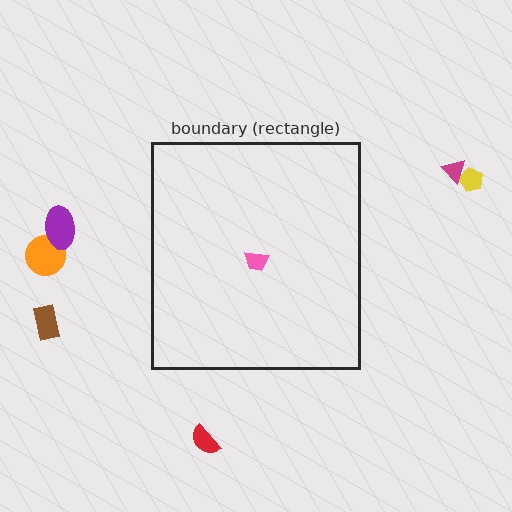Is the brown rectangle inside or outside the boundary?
Outside.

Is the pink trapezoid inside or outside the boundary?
Inside.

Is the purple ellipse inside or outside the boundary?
Outside.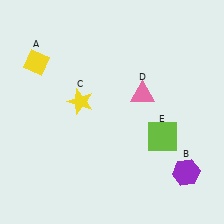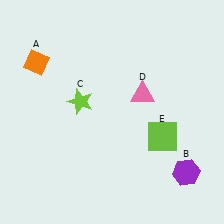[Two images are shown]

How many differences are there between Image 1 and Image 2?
There are 2 differences between the two images.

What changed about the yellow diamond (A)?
In Image 1, A is yellow. In Image 2, it changed to orange.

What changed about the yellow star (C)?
In Image 1, C is yellow. In Image 2, it changed to lime.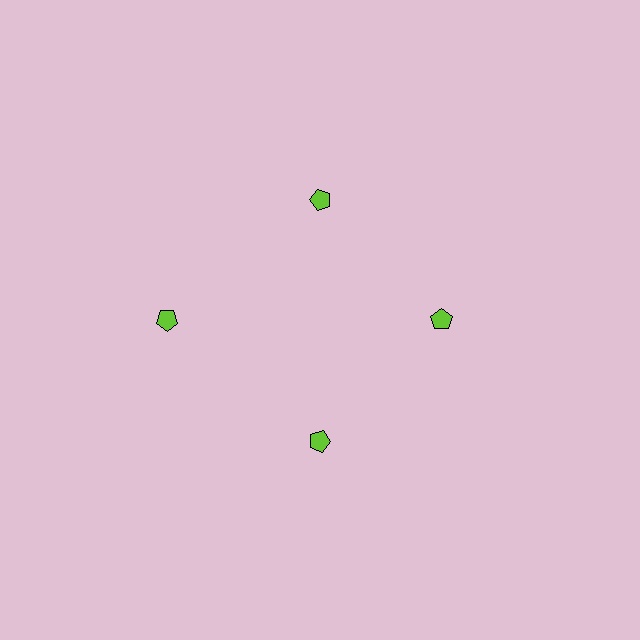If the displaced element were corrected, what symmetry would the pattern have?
It would have 4-fold rotational symmetry — the pattern would map onto itself every 90 degrees.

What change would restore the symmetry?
The symmetry would be restored by moving it inward, back onto the ring so that all 4 pentagons sit at equal angles and equal distance from the center.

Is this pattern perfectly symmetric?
No. The 4 lime pentagons are arranged in a ring, but one element near the 9 o'clock position is pushed outward from the center, breaking the 4-fold rotational symmetry.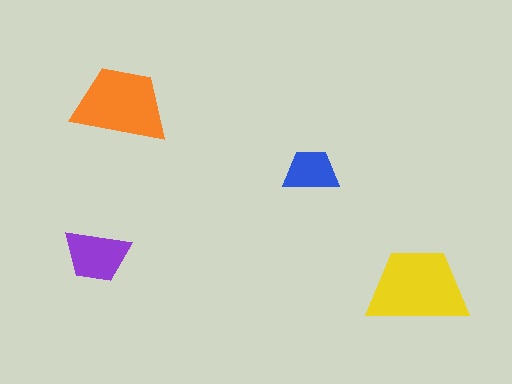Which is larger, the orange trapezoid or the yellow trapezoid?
The yellow one.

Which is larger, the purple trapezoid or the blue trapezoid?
The purple one.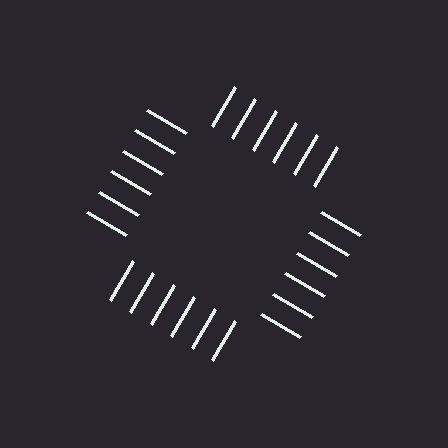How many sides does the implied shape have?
4 sides — the line-ends trace a square.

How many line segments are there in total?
24 — 6 along each of the 4 edges.